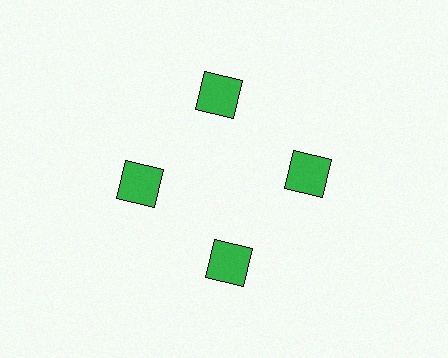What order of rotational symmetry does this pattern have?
This pattern has 4-fold rotational symmetry.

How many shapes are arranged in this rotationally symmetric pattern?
There are 4 shapes, arranged in 4 groups of 1.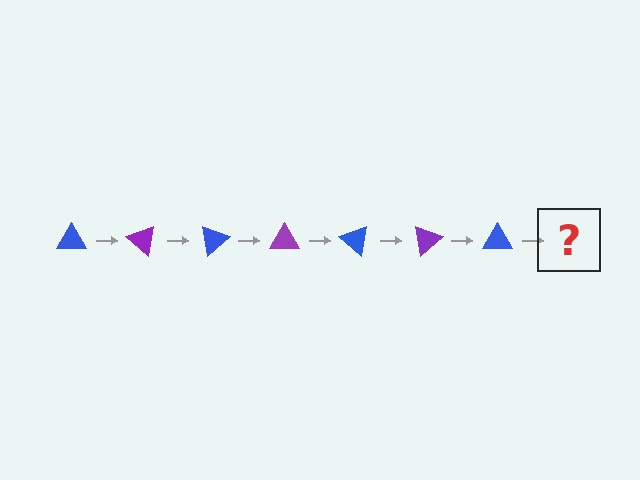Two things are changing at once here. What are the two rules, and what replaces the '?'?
The two rules are that it rotates 40 degrees each step and the color cycles through blue and purple. The '?' should be a purple triangle, rotated 280 degrees from the start.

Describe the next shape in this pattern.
It should be a purple triangle, rotated 280 degrees from the start.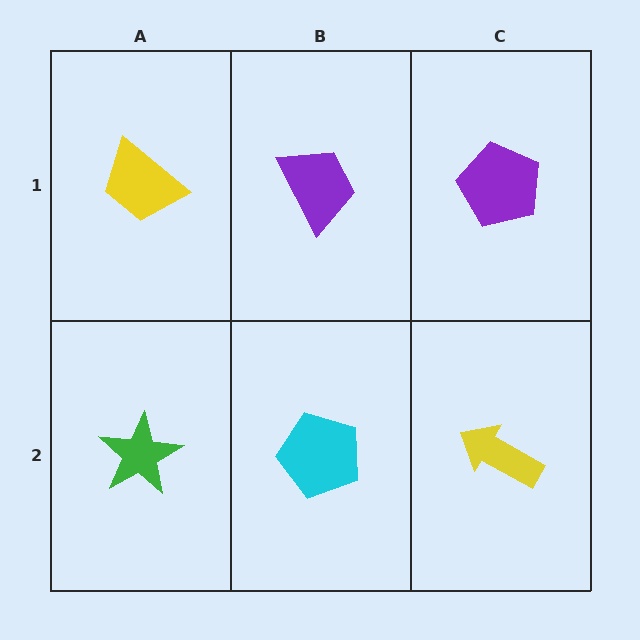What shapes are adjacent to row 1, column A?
A green star (row 2, column A), a purple trapezoid (row 1, column B).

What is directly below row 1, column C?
A yellow arrow.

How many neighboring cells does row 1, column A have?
2.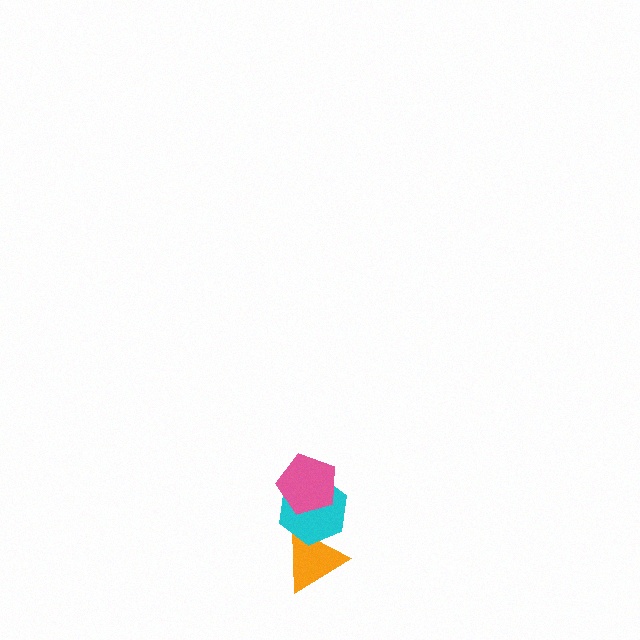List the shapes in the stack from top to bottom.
From top to bottom: the pink pentagon, the cyan hexagon, the orange triangle.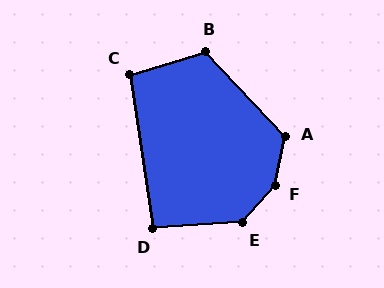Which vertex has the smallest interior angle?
D, at approximately 95 degrees.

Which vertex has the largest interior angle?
F, at approximately 149 degrees.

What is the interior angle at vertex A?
Approximately 126 degrees (obtuse).